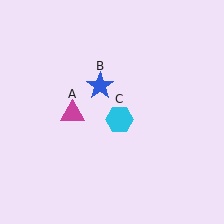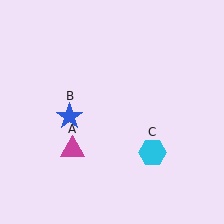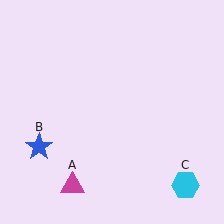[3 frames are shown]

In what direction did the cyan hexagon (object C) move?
The cyan hexagon (object C) moved down and to the right.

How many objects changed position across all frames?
3 objects changed position: magenta triangle (object A), blue star (object B), cyan hexagon (object C).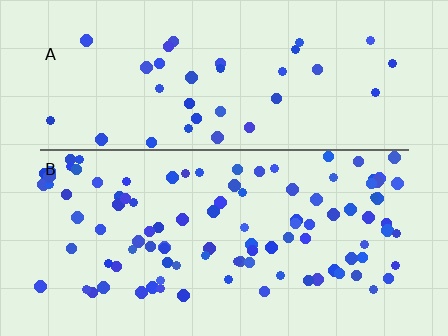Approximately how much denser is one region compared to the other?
Approximately 2.8× — region B over region A.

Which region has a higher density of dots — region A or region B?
B (the bottom).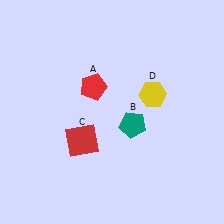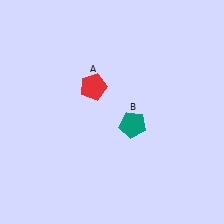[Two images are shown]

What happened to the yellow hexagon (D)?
The yellow hexagon (D) was removed in Image 2. It was in the top-right area of Image 1.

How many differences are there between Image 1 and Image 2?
There are 2 differences between the two images.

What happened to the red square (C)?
The red square (C) was removed in Image 2. It was in the bottom-left area of Image 1.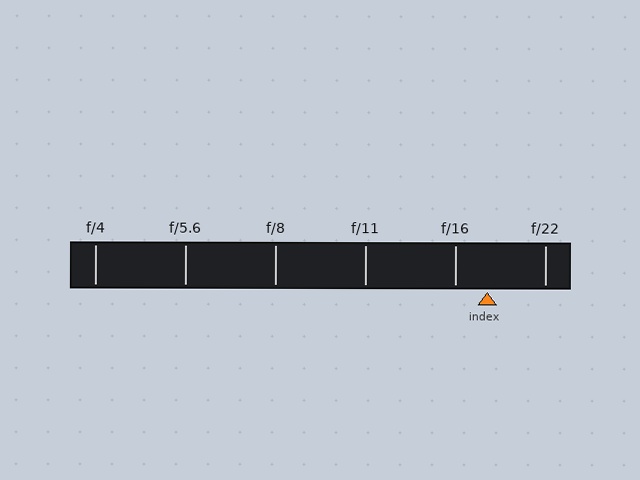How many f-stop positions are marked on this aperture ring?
There are 6 f-stop positions marked.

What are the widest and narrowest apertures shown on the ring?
The widest aperture shown is f/4 and the narrowest is f/22.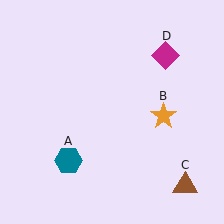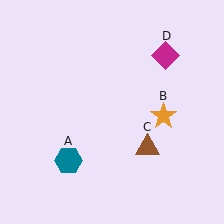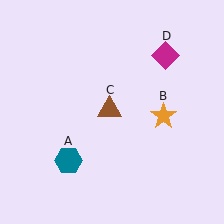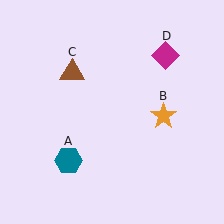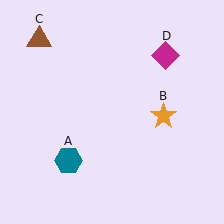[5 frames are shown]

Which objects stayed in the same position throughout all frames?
Teal hexagon (object A) and orange star (object B) and magenta diamond (object D) remained stationary.